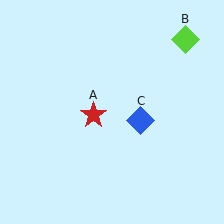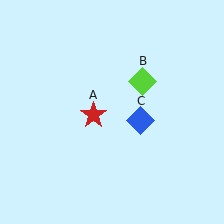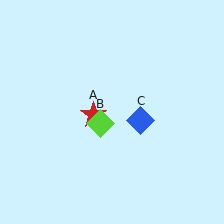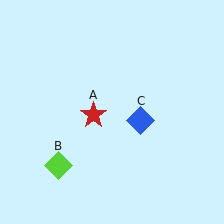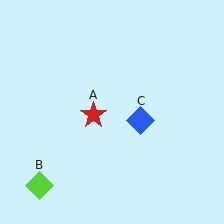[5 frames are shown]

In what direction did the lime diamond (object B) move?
The lime diamond (object B) moved down and to the left.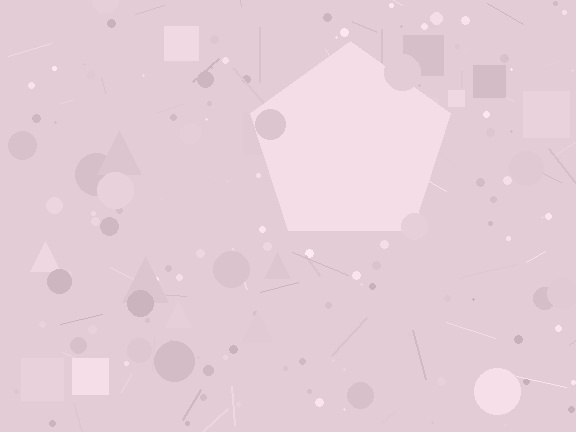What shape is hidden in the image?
A pentagon is hidden in the image.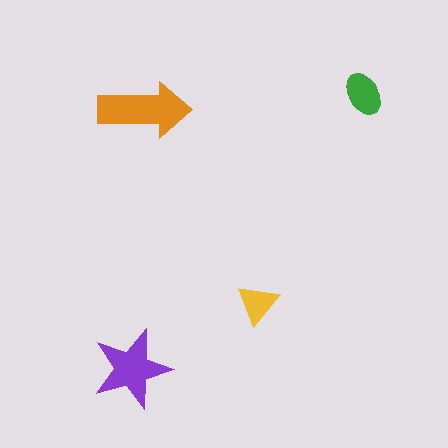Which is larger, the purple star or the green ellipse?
The purple star.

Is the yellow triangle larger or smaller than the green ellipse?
Smaller.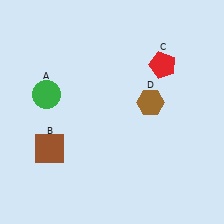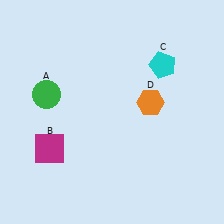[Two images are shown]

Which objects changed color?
B changed from brown to magenta. C changed from red to cyan. D changed from brown to orange.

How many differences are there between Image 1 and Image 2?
There are 3 differences between the two images.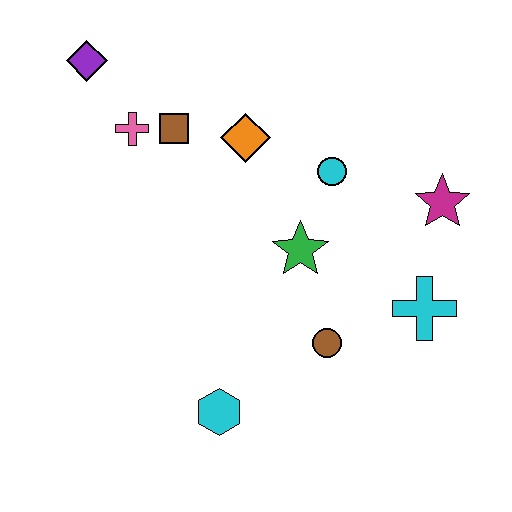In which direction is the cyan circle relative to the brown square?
The cyan circle is to the right of the brown square.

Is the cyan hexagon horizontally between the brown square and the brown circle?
Yes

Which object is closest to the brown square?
The pink cross is closest to the brown square.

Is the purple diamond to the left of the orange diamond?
Yes